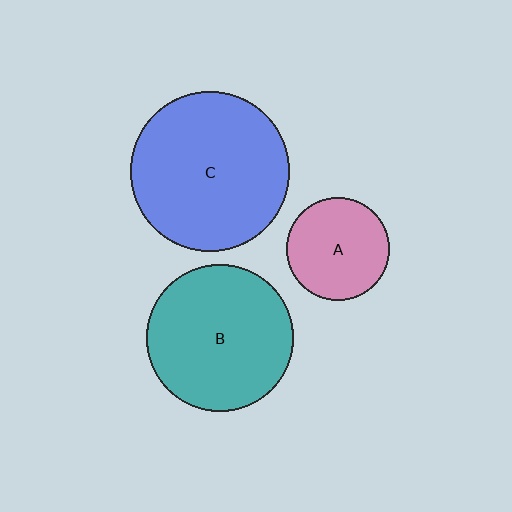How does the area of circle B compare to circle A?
Approximately 2.1 times.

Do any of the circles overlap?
No, none of the circles overlap.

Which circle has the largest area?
Circle C (blue).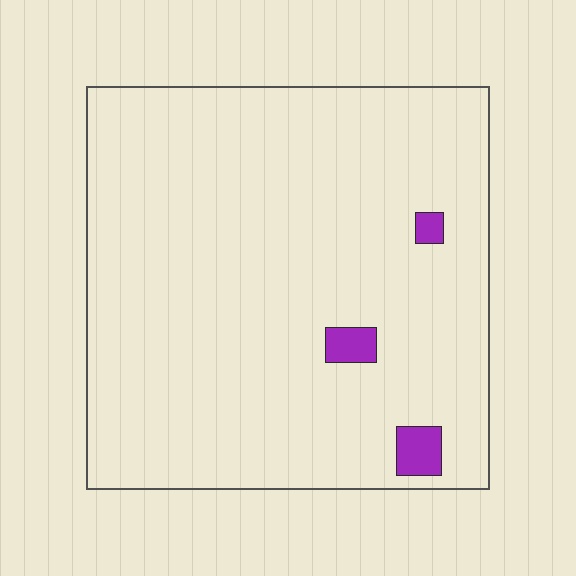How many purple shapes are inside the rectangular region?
3.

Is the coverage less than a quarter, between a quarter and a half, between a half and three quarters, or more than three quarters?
Less than a quarter.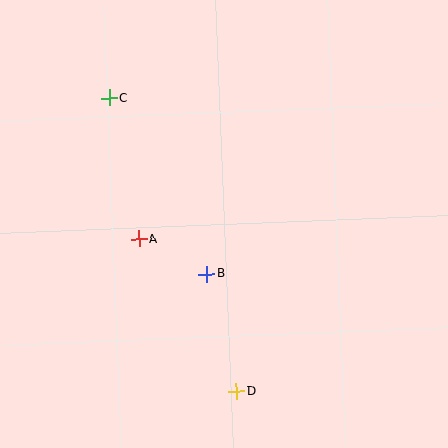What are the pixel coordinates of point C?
Point C is at (109, 98).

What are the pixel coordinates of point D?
Point D is at (236, 391).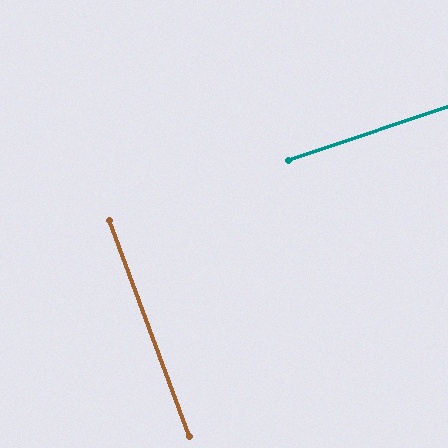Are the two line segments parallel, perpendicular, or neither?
Perpendicular — they meet at approximately 88°.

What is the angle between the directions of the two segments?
Approximately 88 degrees.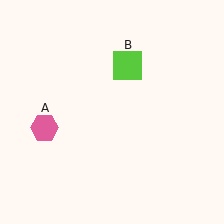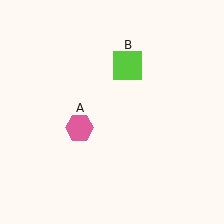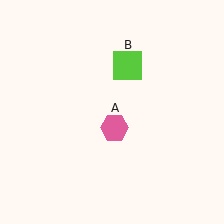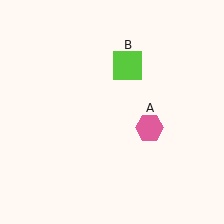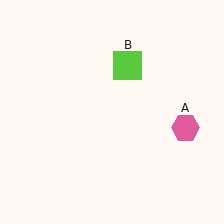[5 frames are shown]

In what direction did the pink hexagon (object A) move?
The pink hexagon (object A) moved right.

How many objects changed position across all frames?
1 object changed position: pink hexagon (object A).